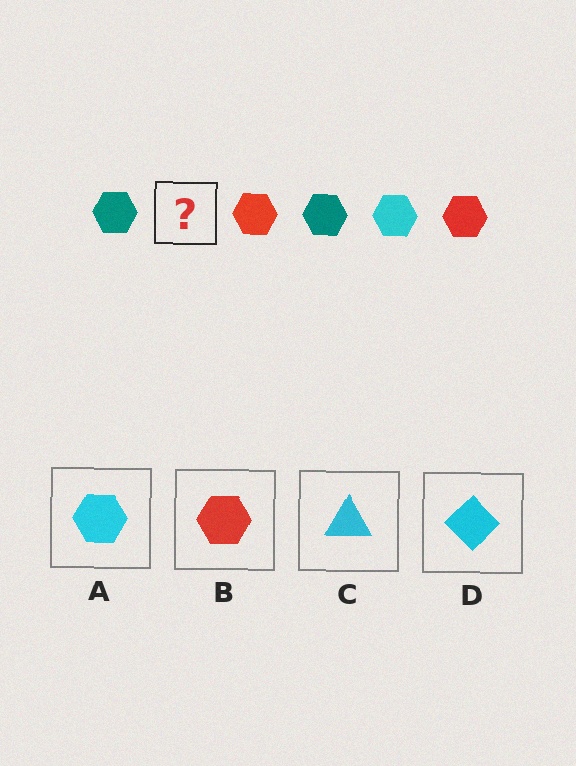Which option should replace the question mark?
Option A.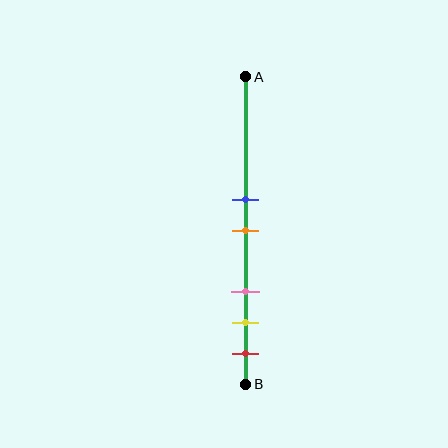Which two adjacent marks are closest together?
The blue and orange marks are the closest adjacent pair.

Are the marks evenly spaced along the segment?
No, the marks are not evenly spaced.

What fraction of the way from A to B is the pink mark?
The pink mark is approximately 70% (0.7) of the way from A to B.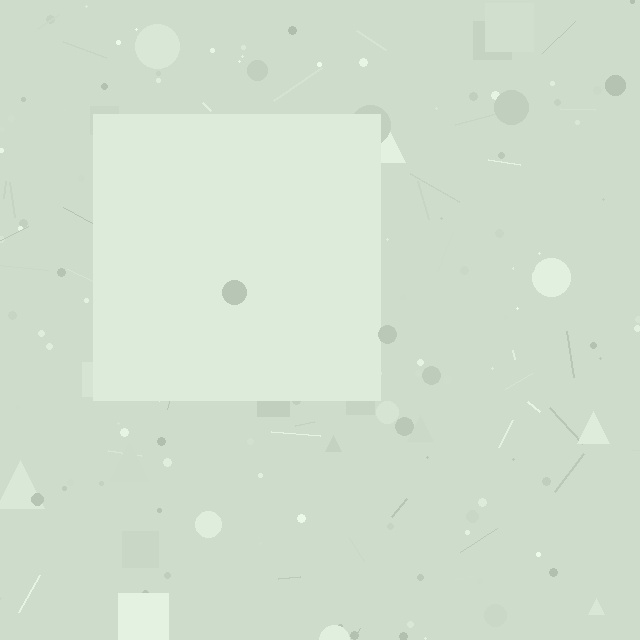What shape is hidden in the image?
A square is hidden in the image.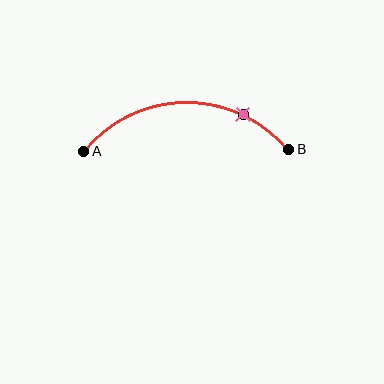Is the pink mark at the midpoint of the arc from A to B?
No. The pink mark lies on the arc but is closer to endpoint B. The arc midpoint would be at the point on the curve equidistant along the arc from both A and B.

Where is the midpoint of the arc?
The arc midpoint is the point on the curve farthest from the straight line joining A and B. It sits above that line.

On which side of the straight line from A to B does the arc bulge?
The arc bulges above the straight line connecting A and B.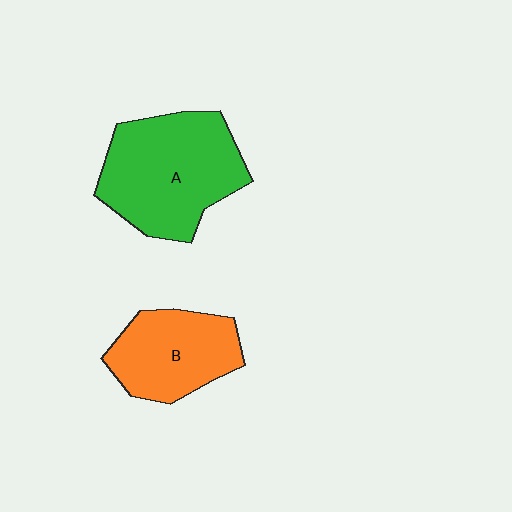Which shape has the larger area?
Shape A (green).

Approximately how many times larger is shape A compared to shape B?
Approximately 1.5 times.